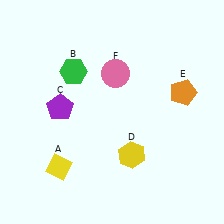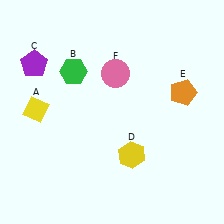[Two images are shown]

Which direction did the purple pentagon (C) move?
The purple pentagon (C) moved up.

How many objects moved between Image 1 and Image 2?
2 objects moved between the two images.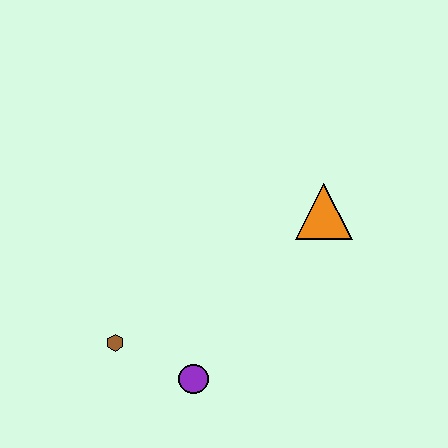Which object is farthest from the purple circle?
The orange triangle is farthest from the purple circle.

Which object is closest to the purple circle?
The brown hexagon is closest to the purple circle.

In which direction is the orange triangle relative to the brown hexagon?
The orange triangle is to the right of the brown hexagon.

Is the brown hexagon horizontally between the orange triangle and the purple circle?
No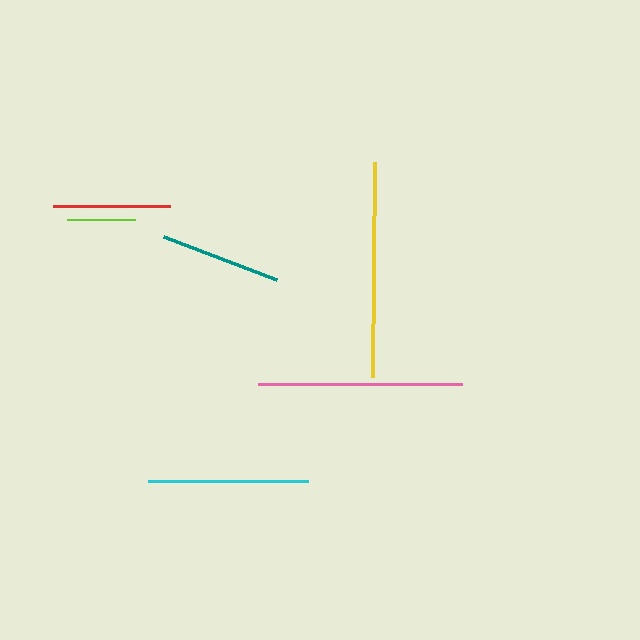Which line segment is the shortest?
The lime line is the shortest at approximately 68 pixels.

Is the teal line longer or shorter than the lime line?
The teal line is longer than the lime line.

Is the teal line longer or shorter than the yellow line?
The yellow line is longer than the teal line.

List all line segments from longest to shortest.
From longest to shortest: yellow, pink, cyan, teal, red, lime.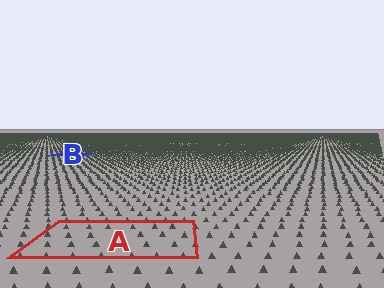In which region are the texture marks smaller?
The texture marks are smaller in region B, because it is farther away.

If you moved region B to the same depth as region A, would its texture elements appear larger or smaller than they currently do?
They would appear larger. At a closer depth, the same texture elements are projected at a bigger on-screen size.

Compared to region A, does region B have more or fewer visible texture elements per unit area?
Region B has more texture elements per unit area — they are packed more densely because it is farther away.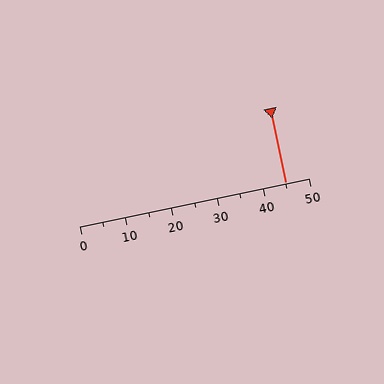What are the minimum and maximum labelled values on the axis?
The axis runs from 0 to 50.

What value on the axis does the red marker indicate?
The marker indicates approximately 45.